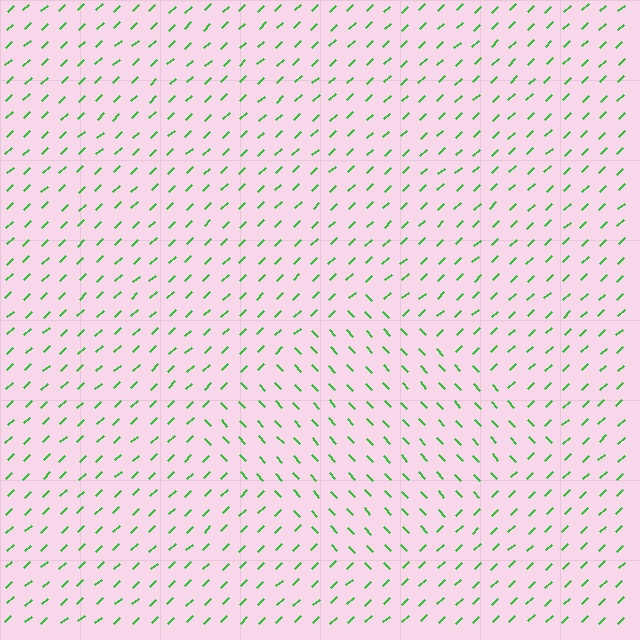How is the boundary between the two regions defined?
The boundary is defined purely by a change in line orientation (approximately 89 degrees difference). All lines are the same color and thickness.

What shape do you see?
I see a diamond.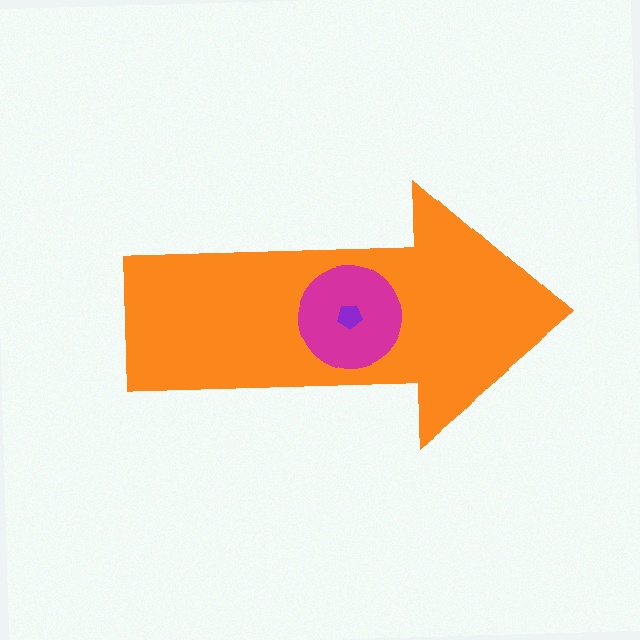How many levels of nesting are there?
3.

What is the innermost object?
The purple pentagon.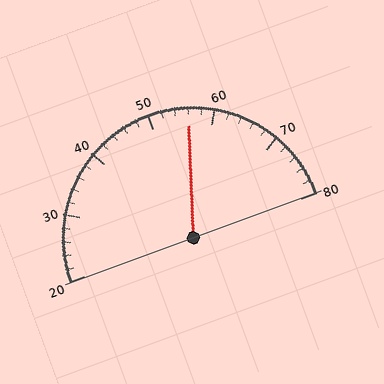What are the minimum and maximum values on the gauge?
The gauge ranges from 20 to 80.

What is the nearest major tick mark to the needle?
The nearest major tick mark is 60.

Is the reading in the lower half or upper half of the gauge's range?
The reading is in the upper half of the range (20 to 80).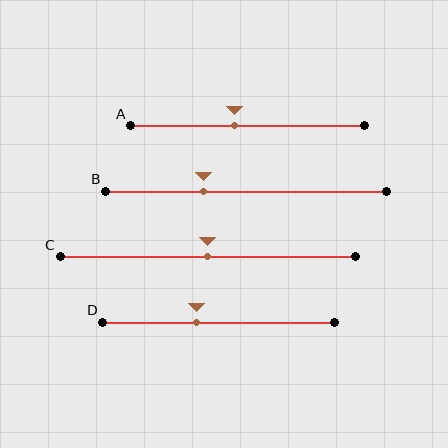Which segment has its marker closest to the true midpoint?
Segment C has its marker closest to the true midpoint.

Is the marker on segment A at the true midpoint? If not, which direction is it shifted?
No, the marker on segment A is shifted to the left by about 5% of the segment length.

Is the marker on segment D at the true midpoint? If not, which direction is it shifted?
No, the marker on segment D is shifted to the left by about 10% of the segment length.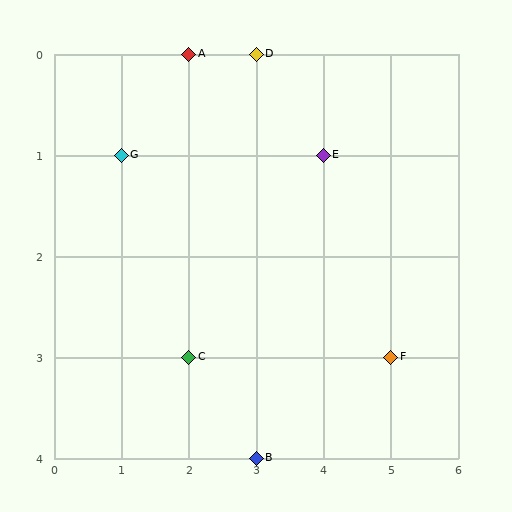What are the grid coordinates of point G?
Point G is at grid coordinates (1, 1).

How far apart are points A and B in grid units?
Points A and B are 1 column and 4 rows apart (about 4.1 grid units diagonally).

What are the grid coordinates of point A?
Point A is at grid coordinates (2, 0).